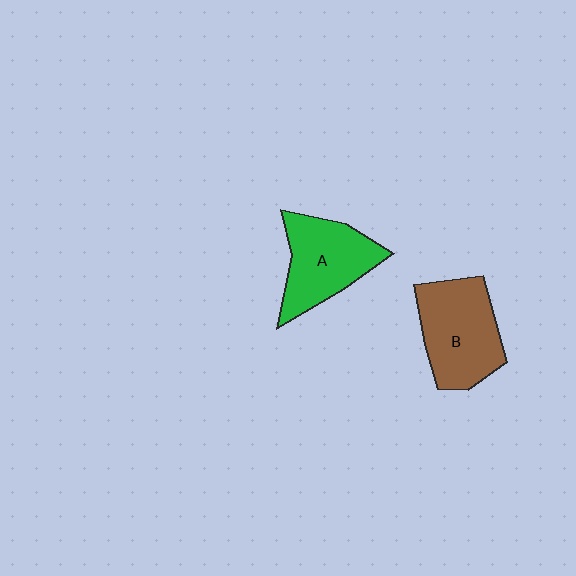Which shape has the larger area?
Shape B (brown).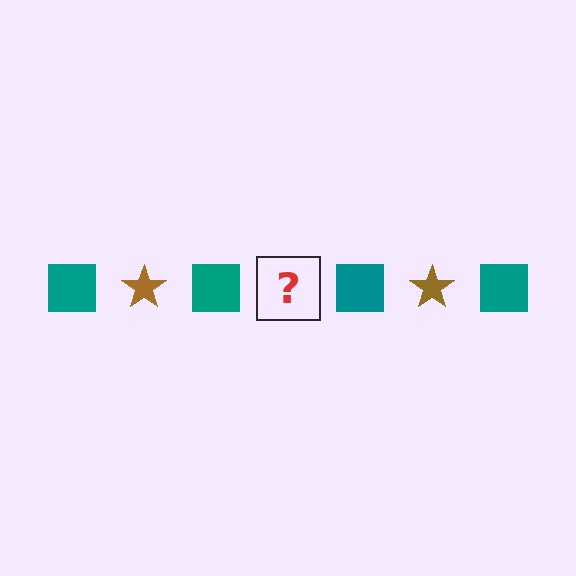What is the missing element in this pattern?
The missing element is a brown star.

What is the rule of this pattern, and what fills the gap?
The rule is that the pattern alternates between teal square and brown star. The gap should be filled with a brown star.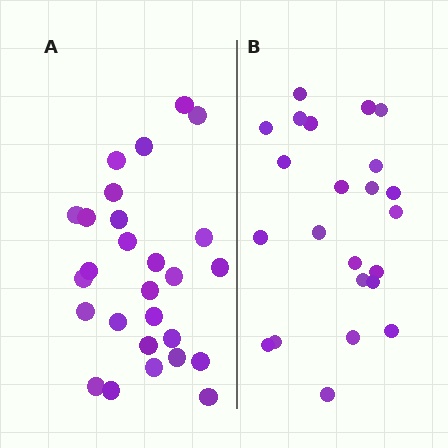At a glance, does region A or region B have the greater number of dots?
Region A (the left region) has more dots.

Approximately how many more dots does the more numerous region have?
Region A has about 4 more dots than region B.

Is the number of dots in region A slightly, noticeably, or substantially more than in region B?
Region A has only slightly more — the two regions are fairly close. The ratio is roughly 1.2 to 1.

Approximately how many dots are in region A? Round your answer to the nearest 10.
About 30 dots. (The exact count is 27, which rounds to 30.)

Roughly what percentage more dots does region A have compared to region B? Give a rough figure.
About 15% more.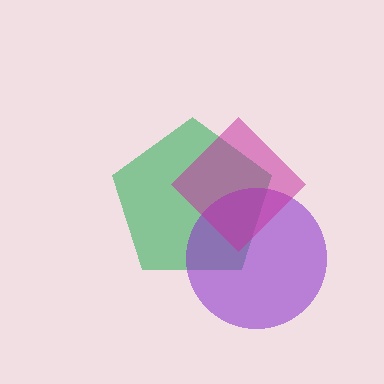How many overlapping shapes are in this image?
There are 3 overlapping shapes in the image.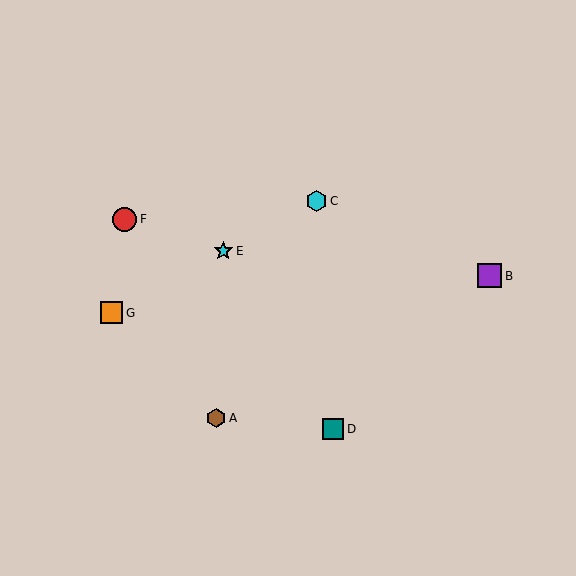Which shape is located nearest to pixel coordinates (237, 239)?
The cyan star (labeled E) at (223, 251) is nearest to that location.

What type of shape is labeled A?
Shape A is a brown hexagon.